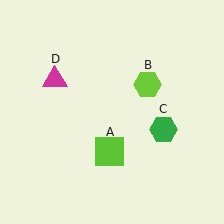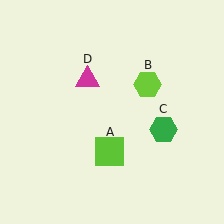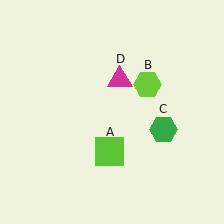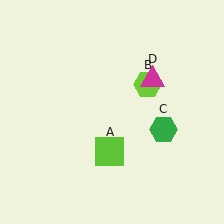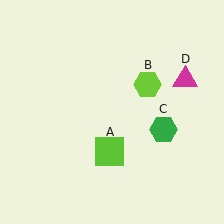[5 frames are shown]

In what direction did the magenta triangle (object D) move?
The magenta triangle (object D) moved right.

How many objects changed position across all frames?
1 object changed position: magenta triangle (object D).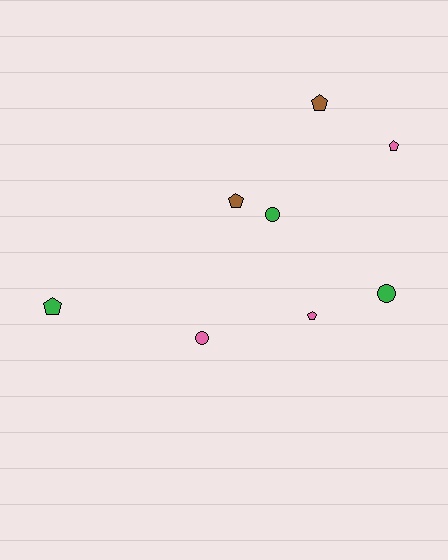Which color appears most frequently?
Pink, with 3 objects.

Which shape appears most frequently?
Pentagon, with 5 objects.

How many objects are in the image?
There are 8 objects.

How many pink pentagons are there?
There are 2 pink pentagons.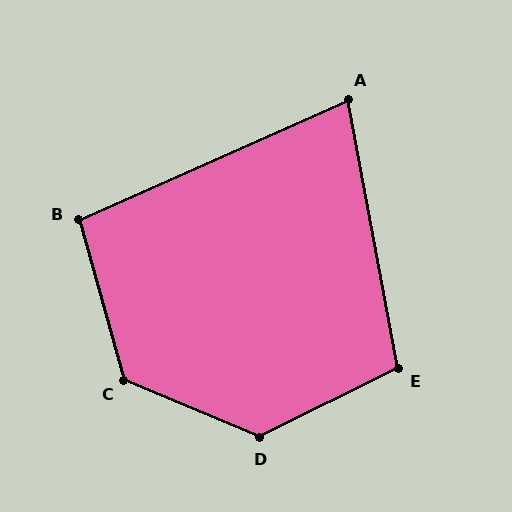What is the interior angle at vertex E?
Approximately 106 degrees (obtuse).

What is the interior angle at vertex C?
Approximately 129 degrees (obtuse).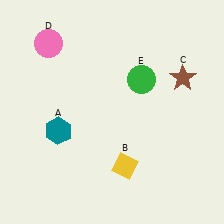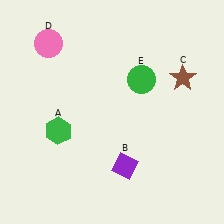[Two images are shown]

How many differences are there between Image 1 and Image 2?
There are 2 differences between the two images.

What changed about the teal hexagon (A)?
In Image 1, A is teal. In Image 2, it changed to green.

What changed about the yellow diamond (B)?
In Image 1, B is yellow. In Image 2, it changed to purple.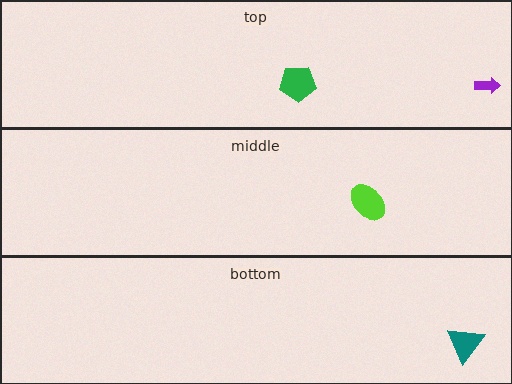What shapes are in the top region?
The purple arrow, the green pentagon.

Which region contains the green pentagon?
The top region.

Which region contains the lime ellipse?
The middle region.